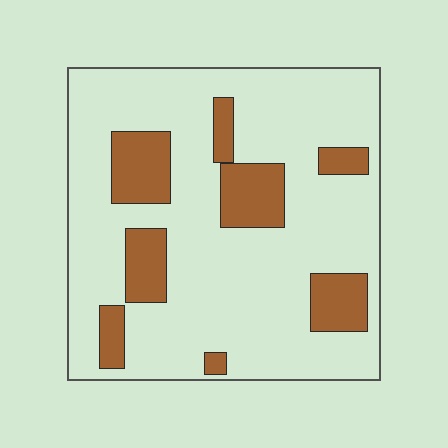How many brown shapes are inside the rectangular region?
8.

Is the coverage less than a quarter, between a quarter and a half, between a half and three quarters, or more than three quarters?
Less than a quarter.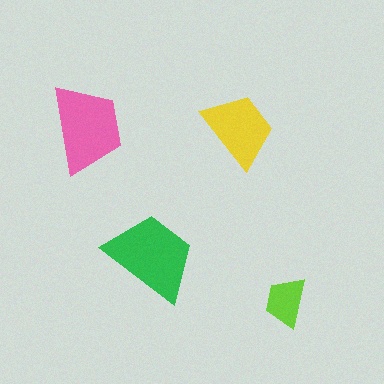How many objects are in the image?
There are 4 objects in the image.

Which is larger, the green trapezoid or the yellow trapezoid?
The green one.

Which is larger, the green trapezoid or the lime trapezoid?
The green one.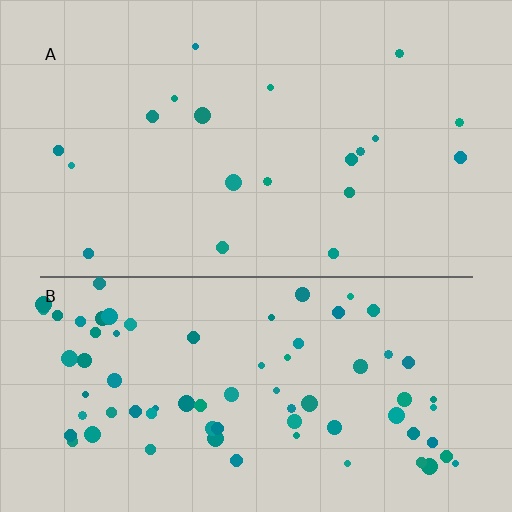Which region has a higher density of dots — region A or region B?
B (the bottom).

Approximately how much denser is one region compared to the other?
Approximately 3.8× — region B over region A.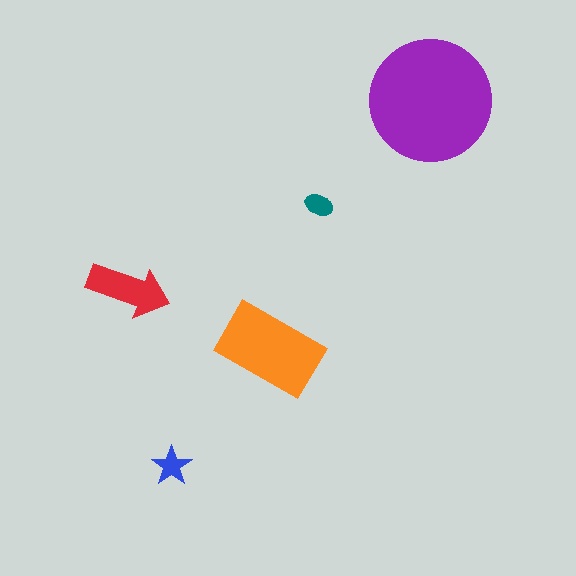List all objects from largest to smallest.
The purple circle, the orange rectangle, the red arrow, the blue star, the teal ellipse.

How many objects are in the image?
There are 5 objects in the image.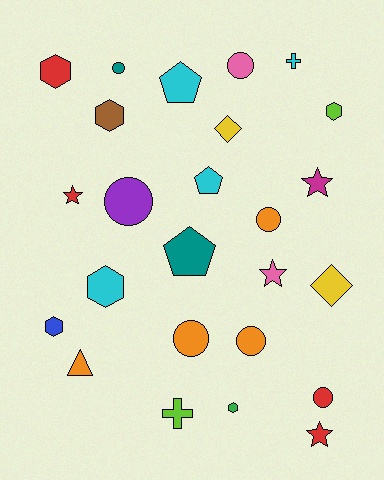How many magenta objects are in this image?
There is 1 magenta object.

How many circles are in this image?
There are 7 circles.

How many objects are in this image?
There are 25 objects.